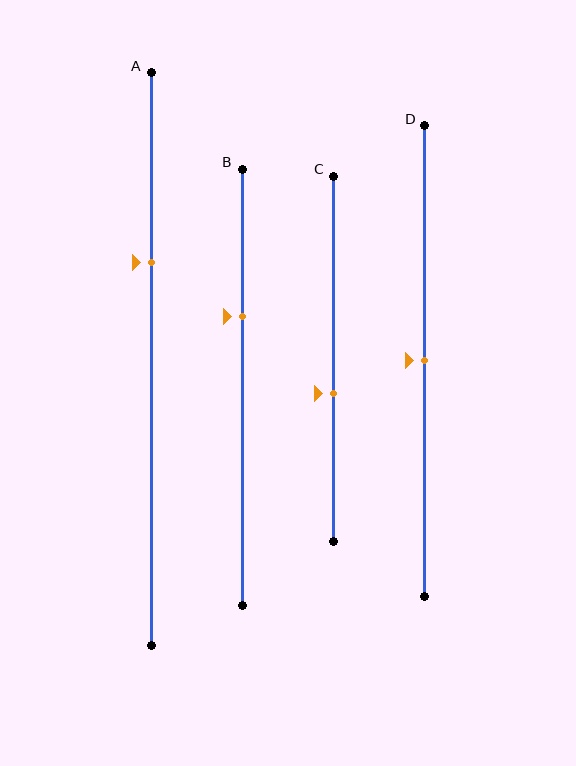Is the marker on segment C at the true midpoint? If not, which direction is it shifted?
No, the marker on segment C is shifted downward by about 10% of the segment length.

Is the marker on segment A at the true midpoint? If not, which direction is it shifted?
No, the marker on segment A is shifted upward by about 17% of the segment length.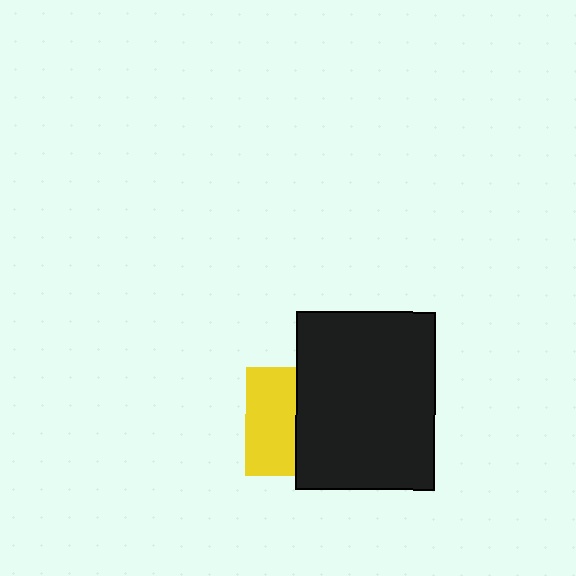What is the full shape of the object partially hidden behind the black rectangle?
The partially hidden object is a yellow square.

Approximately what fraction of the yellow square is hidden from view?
Roughly 55% of the yellow square is hidden behind the black rectangle.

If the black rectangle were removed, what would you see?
You would see the complete yellow square.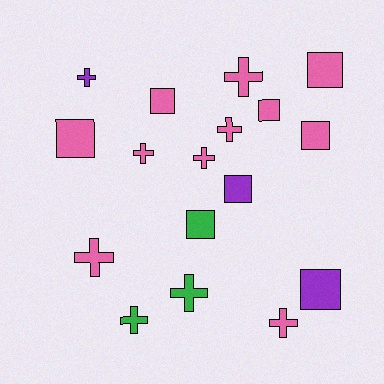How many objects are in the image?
There are 17 objects.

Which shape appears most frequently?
Cross, with 9 objects.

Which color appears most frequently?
Pink, with 11 objects.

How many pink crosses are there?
There are 6 pink crosses.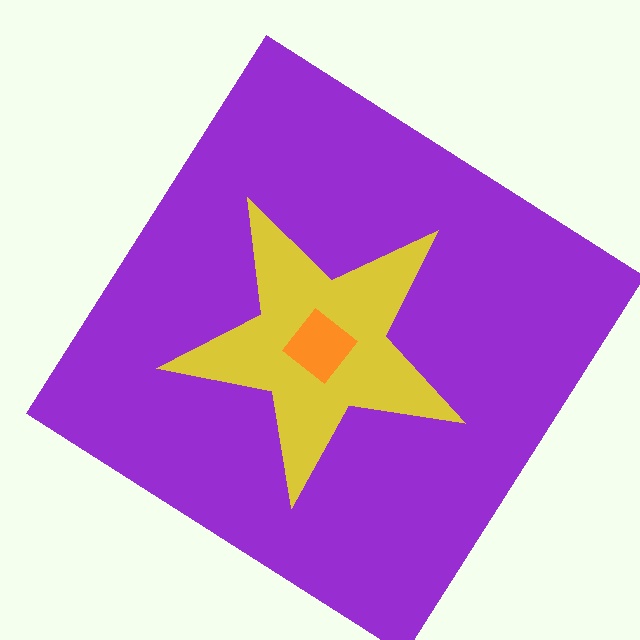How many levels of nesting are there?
3.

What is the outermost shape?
The purple diamond.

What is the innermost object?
The orange diamond.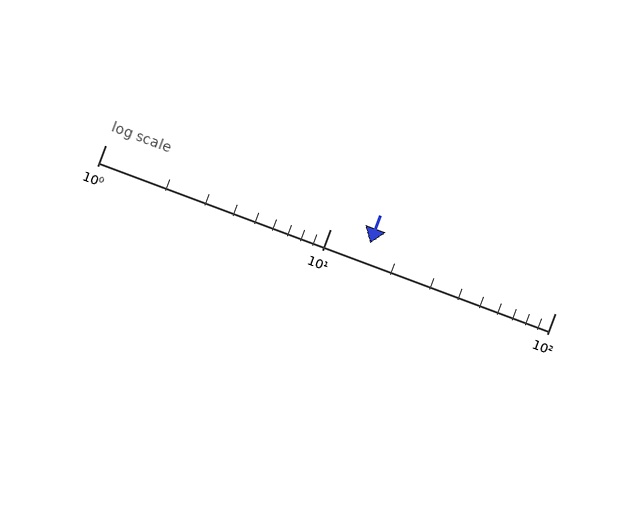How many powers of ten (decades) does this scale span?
The scale spans 2 decades, from 1 to 100.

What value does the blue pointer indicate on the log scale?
The pointer indicates approximately 15.